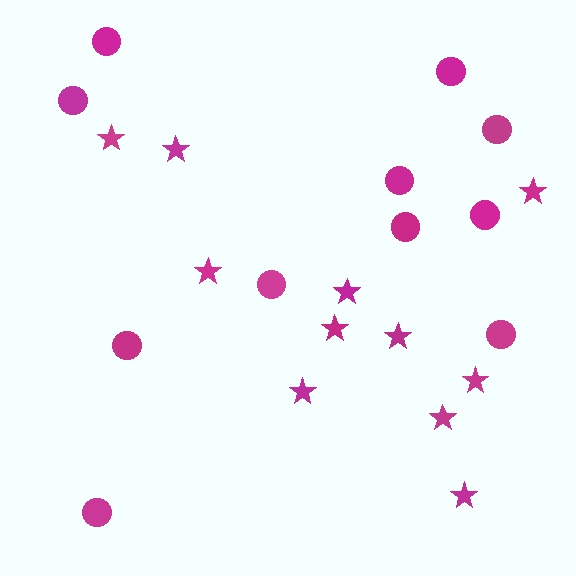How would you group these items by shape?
There are 2 groups: one group of circles (11) and one group of stars (11).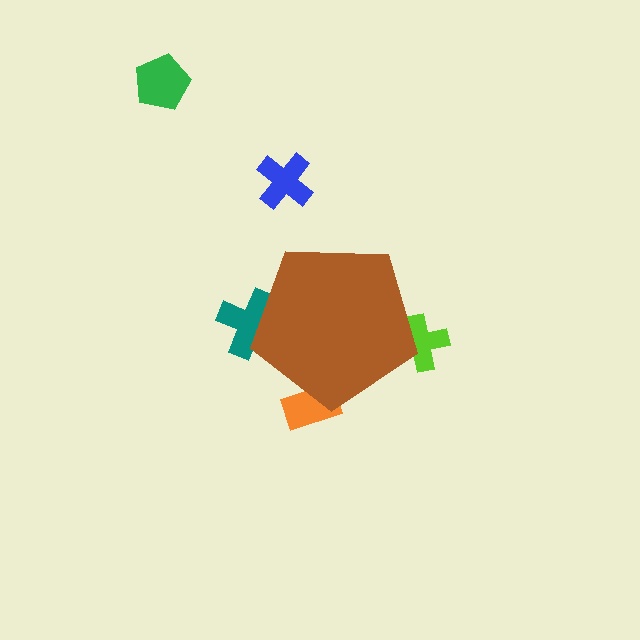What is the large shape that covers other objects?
A brown pentagon.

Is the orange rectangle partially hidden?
Yes, the orange rectangle is partially hidden behind the brown pentagon.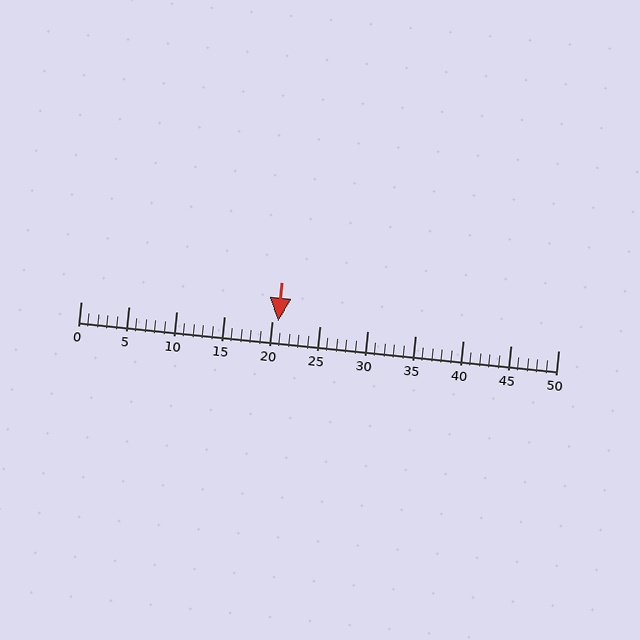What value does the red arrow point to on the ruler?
The red arrow points to approximately 21.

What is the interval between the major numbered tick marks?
The major tick marks are spaced 5 units apart.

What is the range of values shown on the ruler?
The ruler shows values from 0 to 50.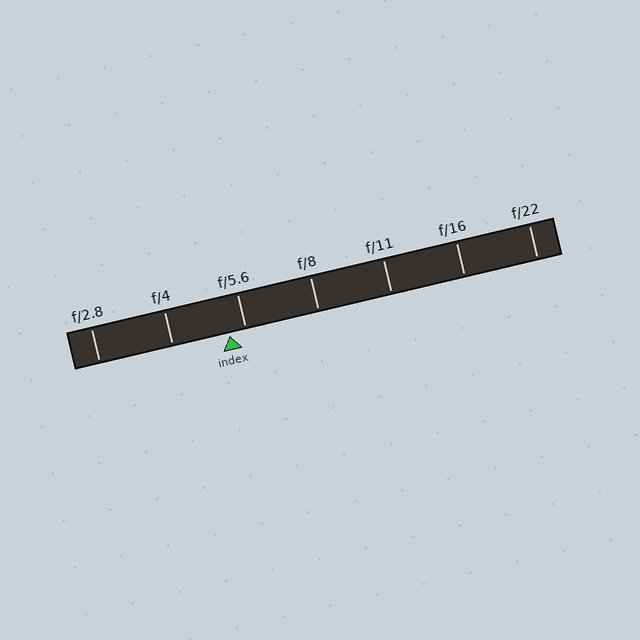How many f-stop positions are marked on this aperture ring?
There are 7 f-stop positions marked.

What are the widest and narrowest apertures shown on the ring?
The widest aperture shown is f/2.8 and the narrowest is f/22.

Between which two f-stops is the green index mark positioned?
The index mark is between f/4 and f/5.6.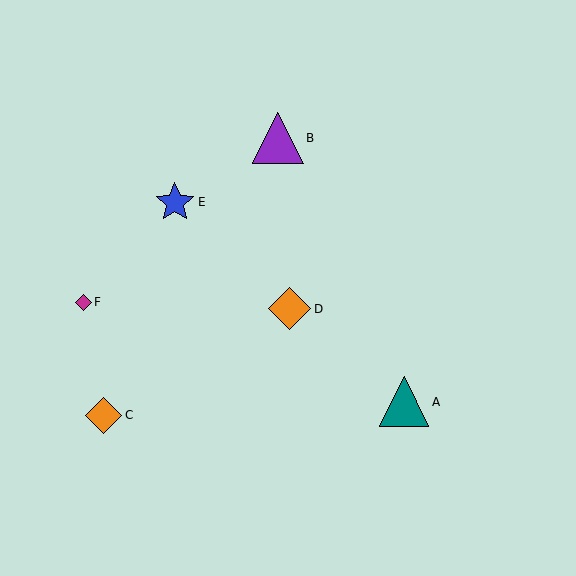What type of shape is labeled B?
Shape B is a purple triangle.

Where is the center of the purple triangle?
The center of the purple triangle is at (278, 138).